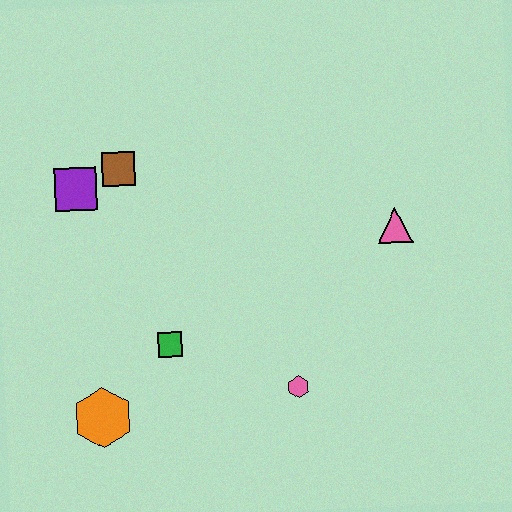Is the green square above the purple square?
No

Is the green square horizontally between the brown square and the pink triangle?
Yes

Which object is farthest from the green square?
The pink triangle is farthest from the green square.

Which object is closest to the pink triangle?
The pink hexagon is closest to the pink triangle.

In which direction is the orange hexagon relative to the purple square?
The orange hexagon is below the purple square.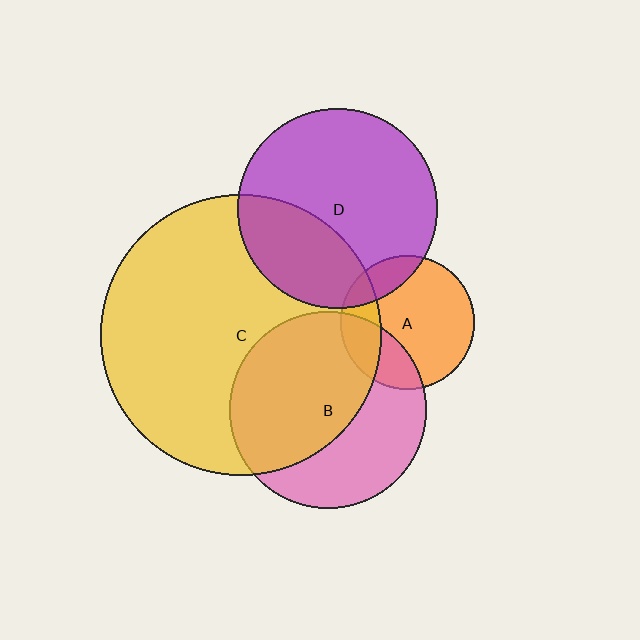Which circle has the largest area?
Circle C (yellow).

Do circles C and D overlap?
Yes.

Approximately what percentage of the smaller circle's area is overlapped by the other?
Approximately 30%.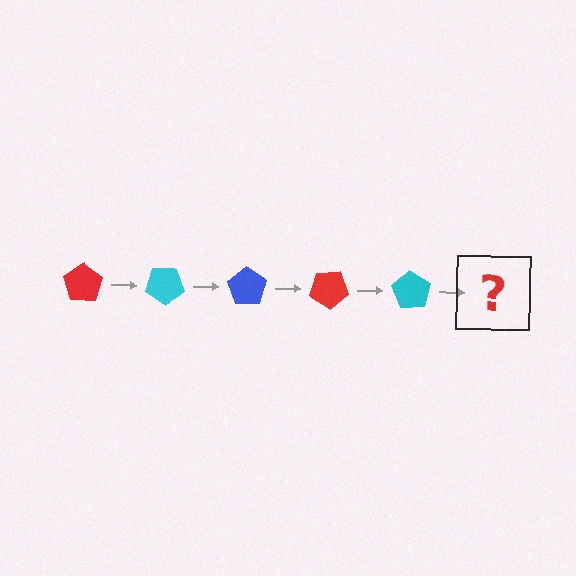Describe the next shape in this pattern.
It should be a blue pentagon, rotated 175 degrees from the start.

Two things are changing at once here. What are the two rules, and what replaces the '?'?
The two rules are that it rotates 35 degrees each step and the color cycles through red, cyan, and blue. The '?' should be a blue pentagon, rotated 175 degrees from the start.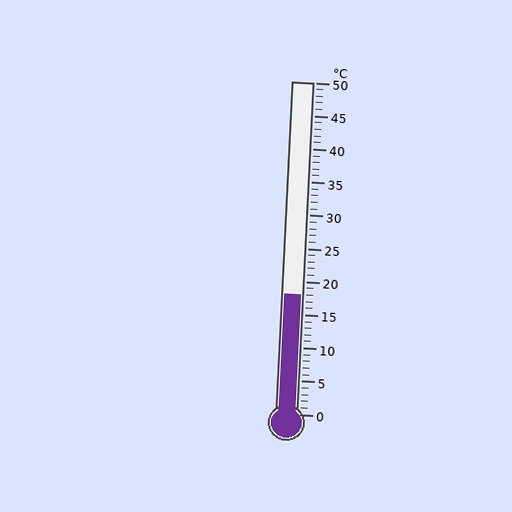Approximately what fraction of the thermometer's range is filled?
The thermometer is filled to approximately 35% of its range.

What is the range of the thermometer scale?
The thermometer scale ranges from 0°C to 50°C.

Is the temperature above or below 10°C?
The temperature is above 10°C.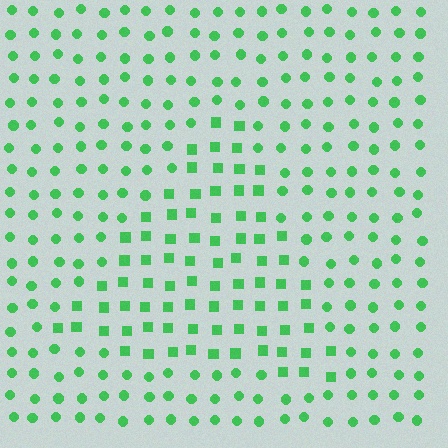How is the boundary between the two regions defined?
The boundary is defined by a change in element shape: squares inside vs. circles outside. All elements share the same color and spacing.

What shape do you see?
I see a triangle.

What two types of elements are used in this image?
The image uses squares inside the triangle region and circles outside it.